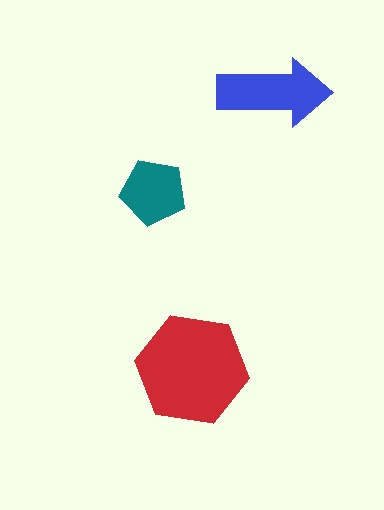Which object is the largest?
The red hexagon.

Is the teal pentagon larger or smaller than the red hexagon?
Smaller.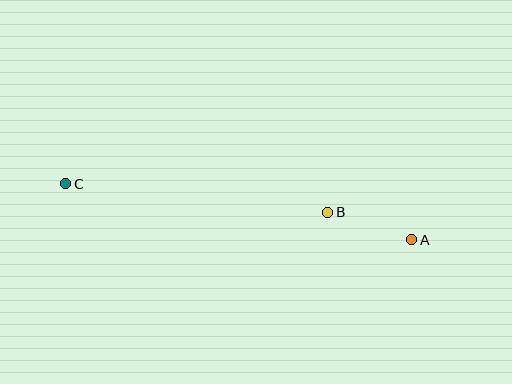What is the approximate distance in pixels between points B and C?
The distance between B and C is approximately 264 pixels.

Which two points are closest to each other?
Points A and B are closest to each other.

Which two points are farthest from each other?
Points A and C are farthest from each other.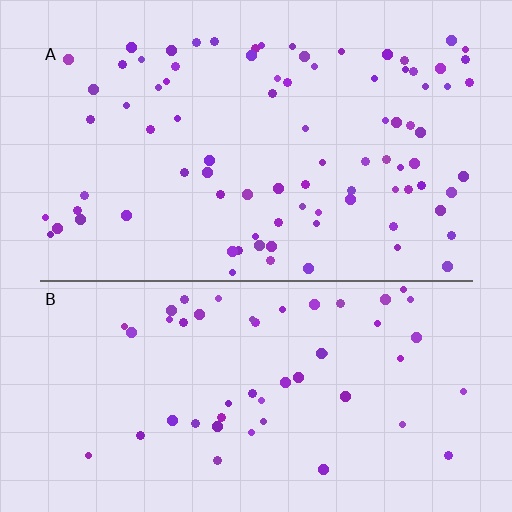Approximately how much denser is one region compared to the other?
Approximately 1.7× — region A over region B.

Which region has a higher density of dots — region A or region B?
A (the top).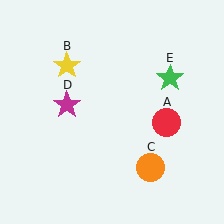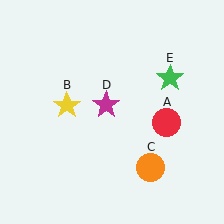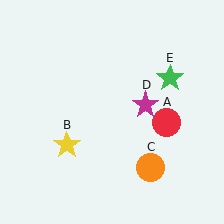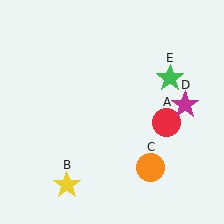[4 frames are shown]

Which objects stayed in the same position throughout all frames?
Red circle (object A) and orange circle (object C) and green star (object E) remained stationary.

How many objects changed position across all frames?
2 objects changed position: yellow star (object B), magenta star (object D).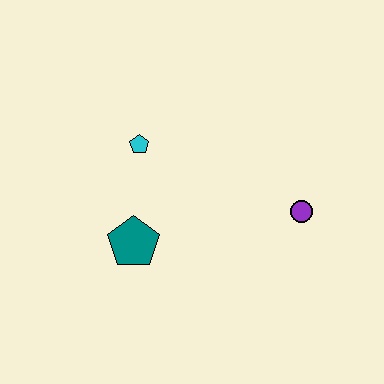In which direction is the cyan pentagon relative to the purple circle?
The cyan pentagon is to the left of the purple circle.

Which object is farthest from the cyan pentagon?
The purple circle is farthest from the cyan pentagon.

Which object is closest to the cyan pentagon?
The teal pentagon is closest to the cyan pentagon.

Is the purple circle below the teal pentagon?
No